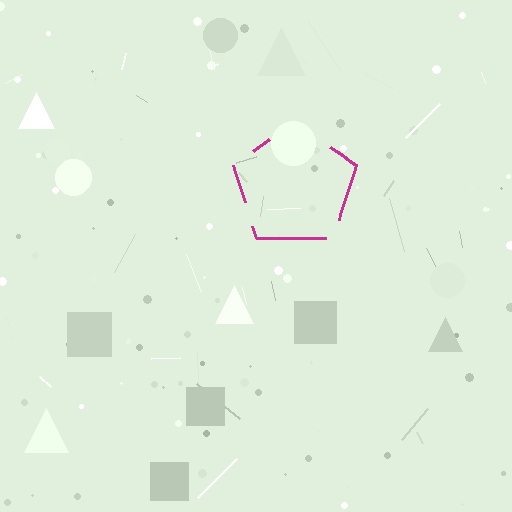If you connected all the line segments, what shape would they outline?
They would outline a pentagon.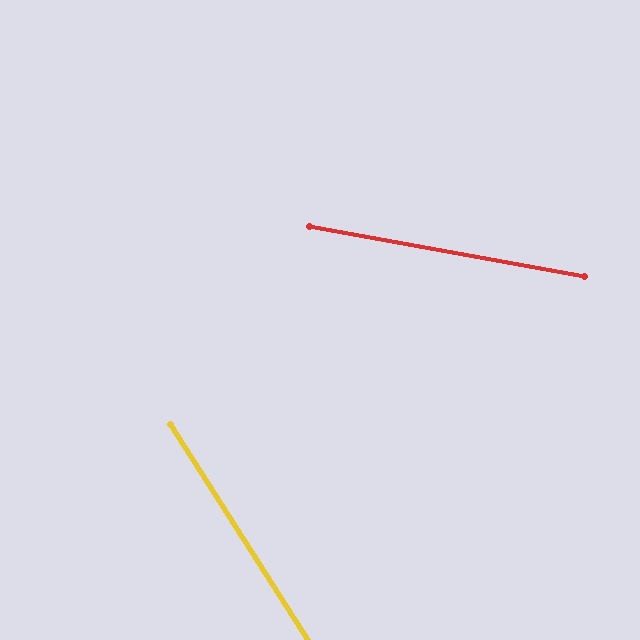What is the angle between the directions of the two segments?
Approximately 47 degrees.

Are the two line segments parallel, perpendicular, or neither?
Neither parallel nor perpendicular — they differ by about 47°.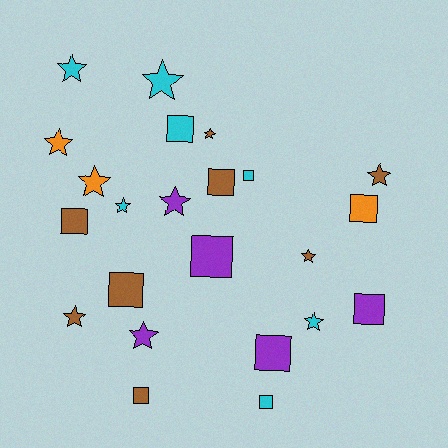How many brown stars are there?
There are 4 brown stars.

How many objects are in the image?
There are 23 objects.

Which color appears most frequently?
Brown, with 8 objects.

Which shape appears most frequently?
Star, with 12 objects.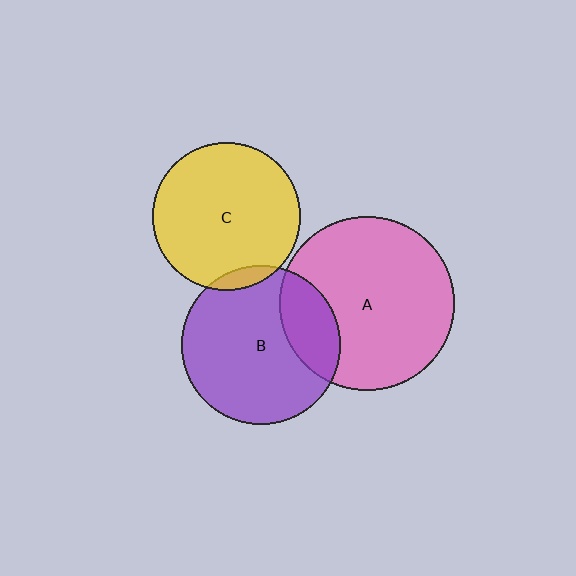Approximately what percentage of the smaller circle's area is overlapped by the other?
Approximately 20%.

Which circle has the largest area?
Circle A (pink).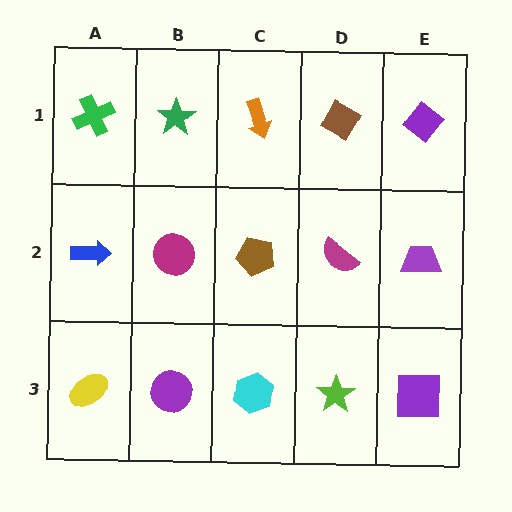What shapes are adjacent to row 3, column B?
A magenta circle (row 2, column B), a yellow ellipse (row 3, column A), a cyan hexagon (row 3, column C).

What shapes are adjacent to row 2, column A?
A green cross (row 1, column A), a yellow ellipse (row 3, column A), a magenta circle (row 2, column B).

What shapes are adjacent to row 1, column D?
A magenta semicircle (row 2, column D), an orange arrow (row 1, column C), a purple diamond (row 1, column E).